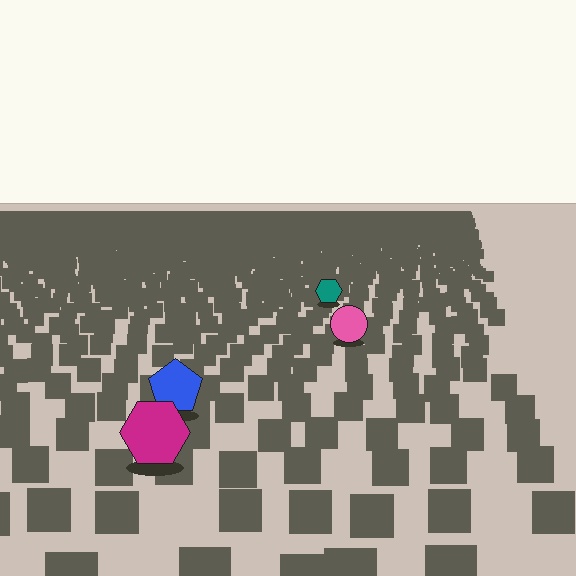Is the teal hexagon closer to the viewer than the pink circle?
No. The pink circle is closer — you can tell from the texture gradient: the ground texture is coarser near it.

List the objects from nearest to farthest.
From nearest to farthest: the magenta hexagon, the blue pentagon, the pink circle, the teal hexagon.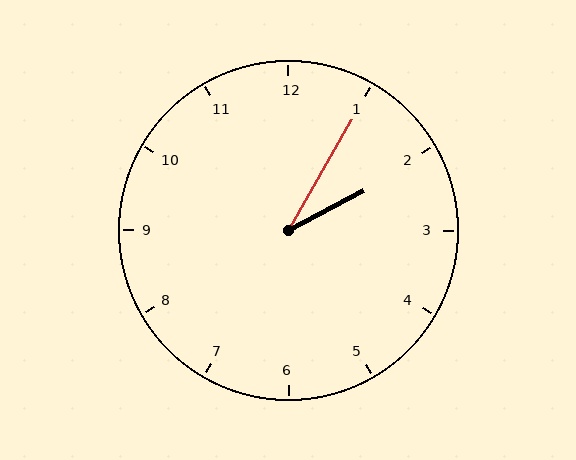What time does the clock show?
2:05.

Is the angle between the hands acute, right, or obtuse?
It is acute.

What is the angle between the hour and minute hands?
Approximately 32 degrees.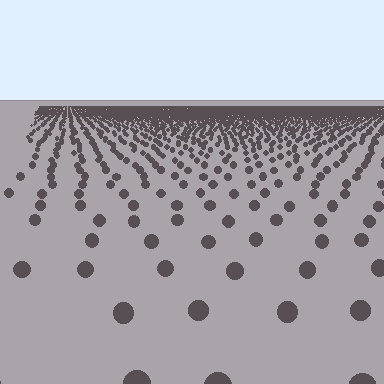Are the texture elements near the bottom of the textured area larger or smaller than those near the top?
Larger. Near the bottom, elements are closer to the viewer and appear at a bigger on-screen size.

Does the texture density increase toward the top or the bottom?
Density increases toward the top.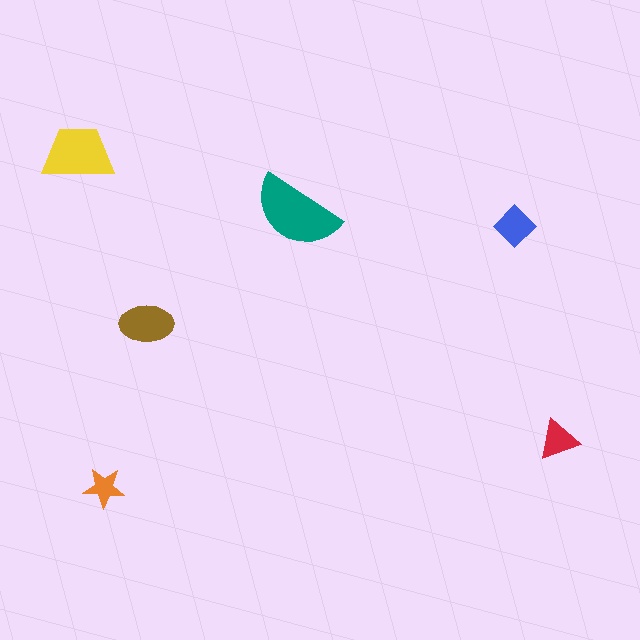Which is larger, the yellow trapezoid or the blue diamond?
The yellow trapezoid.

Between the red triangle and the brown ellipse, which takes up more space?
The brown ellipse.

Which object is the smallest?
The orange star.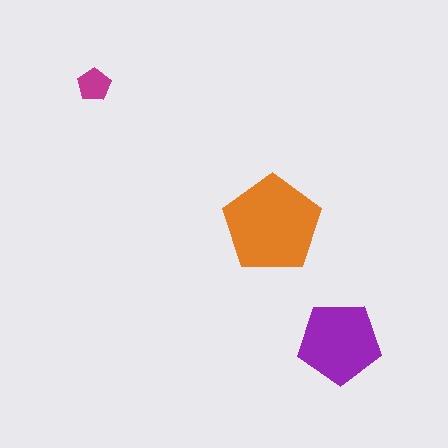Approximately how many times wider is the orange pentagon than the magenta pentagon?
About 3 times wider.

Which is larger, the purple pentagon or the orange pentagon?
The orange one.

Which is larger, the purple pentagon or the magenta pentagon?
The purple one.